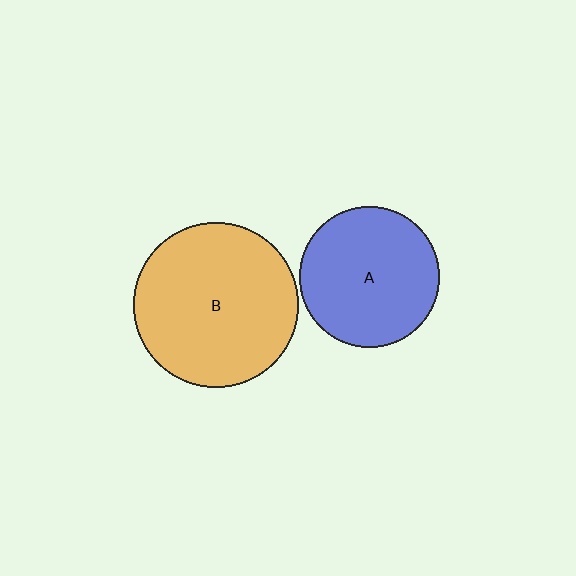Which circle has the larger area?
Circle B (orange).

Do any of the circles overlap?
No, none of the circles overlap.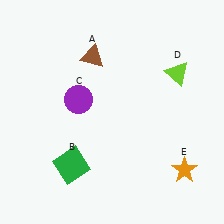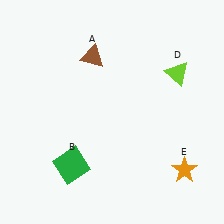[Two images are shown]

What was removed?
The purple circle (C) was removed in Image 2.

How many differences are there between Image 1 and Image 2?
There is 1 difference between the two images.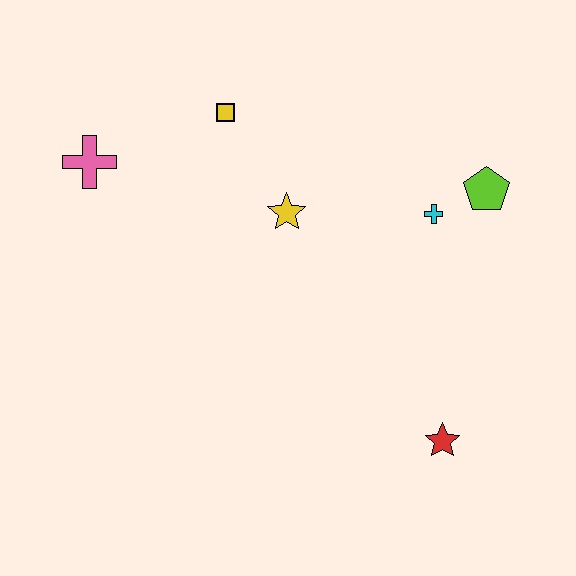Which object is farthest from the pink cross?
The red star is farthest from the pink cross.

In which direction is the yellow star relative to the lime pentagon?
The yellow star is to the left of the lime pentagon.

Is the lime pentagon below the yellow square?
Yes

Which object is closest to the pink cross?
The yellow square is closest to the pink cross.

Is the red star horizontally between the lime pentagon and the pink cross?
Yes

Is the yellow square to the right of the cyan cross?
No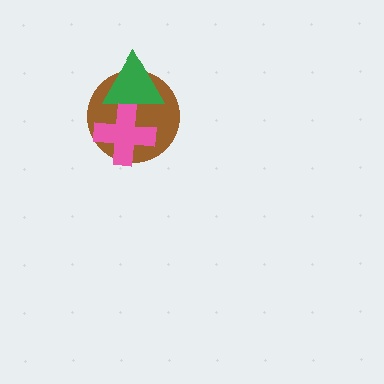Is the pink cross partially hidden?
No, no other shape covers it.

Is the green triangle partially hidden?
Yes, it is partially covered by another shape.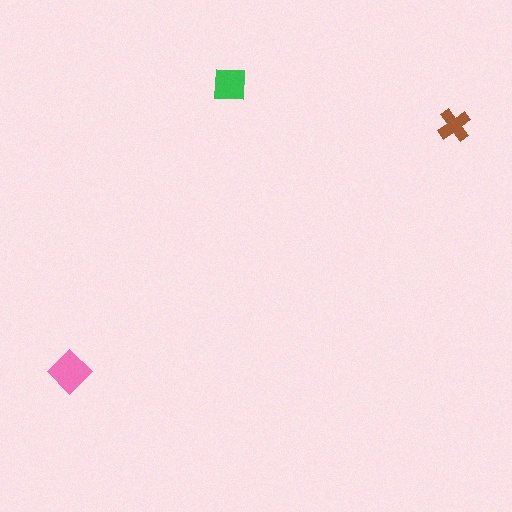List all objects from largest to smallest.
The pink diamond, the green square, the brown cross.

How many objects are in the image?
There are 3 objects in the image.